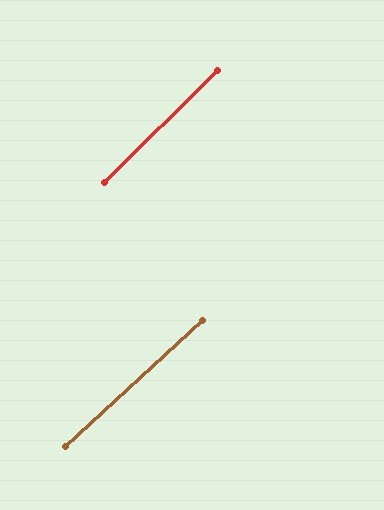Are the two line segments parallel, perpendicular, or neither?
Parallel — their directions differ by only 1.9°.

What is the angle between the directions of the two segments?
Approximately 2 degrees.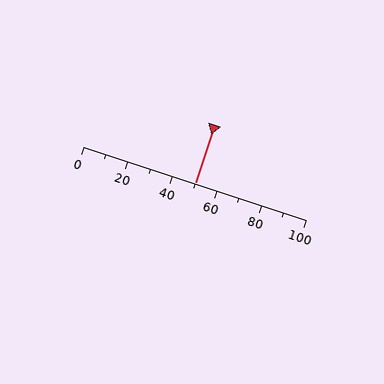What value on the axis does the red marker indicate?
The marker indicates approximately 50.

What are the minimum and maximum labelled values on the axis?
The axis runs from 0 to 100.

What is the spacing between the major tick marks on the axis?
The major ticks are spaced 20 apart.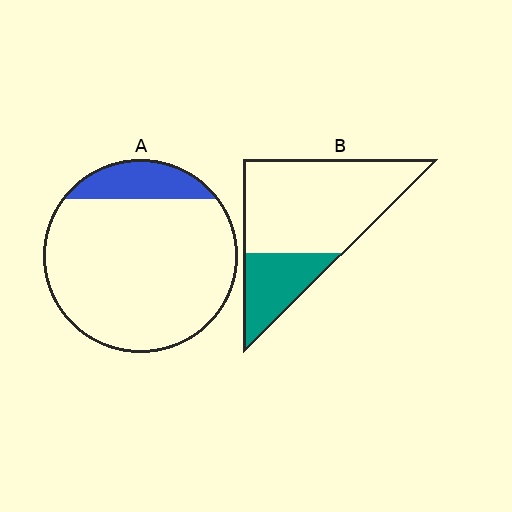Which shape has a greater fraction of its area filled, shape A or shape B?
Shape B.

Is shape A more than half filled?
No.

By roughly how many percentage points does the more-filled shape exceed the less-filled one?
By roughly 10 percentage points (B over A).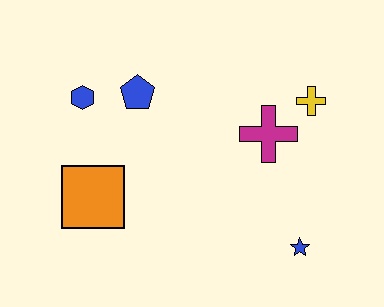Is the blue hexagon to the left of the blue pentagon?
Yes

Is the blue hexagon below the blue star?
No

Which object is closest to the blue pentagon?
The blue hexagon is closest to the blue pentagon.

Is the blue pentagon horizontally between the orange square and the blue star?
Yes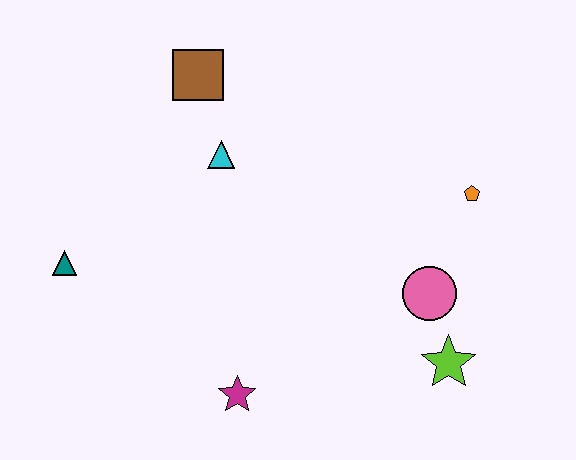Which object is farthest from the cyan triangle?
The lime star is farthest from the cyan triangle.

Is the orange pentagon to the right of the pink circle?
Yes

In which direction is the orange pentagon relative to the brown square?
The orange pentagon is to the right of the brown square.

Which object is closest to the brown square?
The cyan triangle is closest to the brown square.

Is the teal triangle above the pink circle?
Yes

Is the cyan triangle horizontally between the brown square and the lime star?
Yes